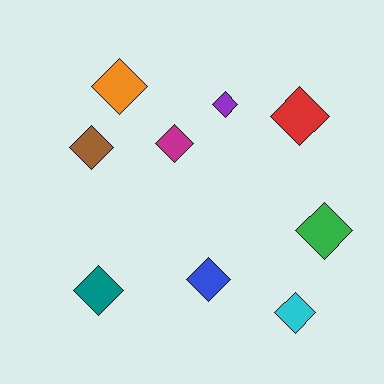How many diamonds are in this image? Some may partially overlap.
There are 9 diamonds.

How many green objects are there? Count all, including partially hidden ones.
There is 1 green object.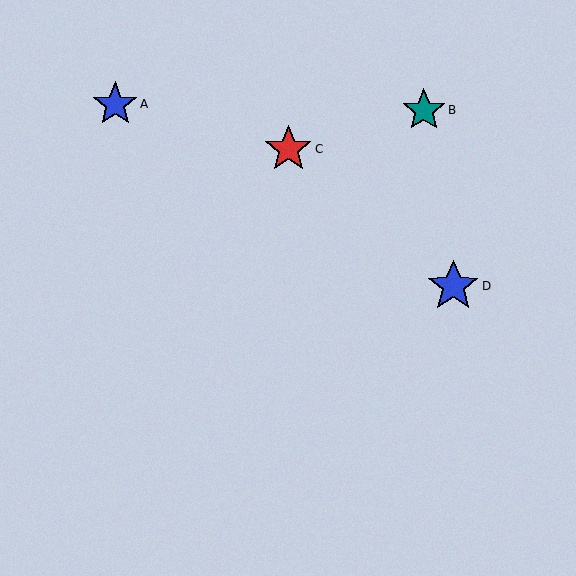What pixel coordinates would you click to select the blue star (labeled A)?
Click at (115, 104) to select the blue star A.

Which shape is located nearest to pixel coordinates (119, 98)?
The blue star (labeled A) at (115, 104) is nearest to that location.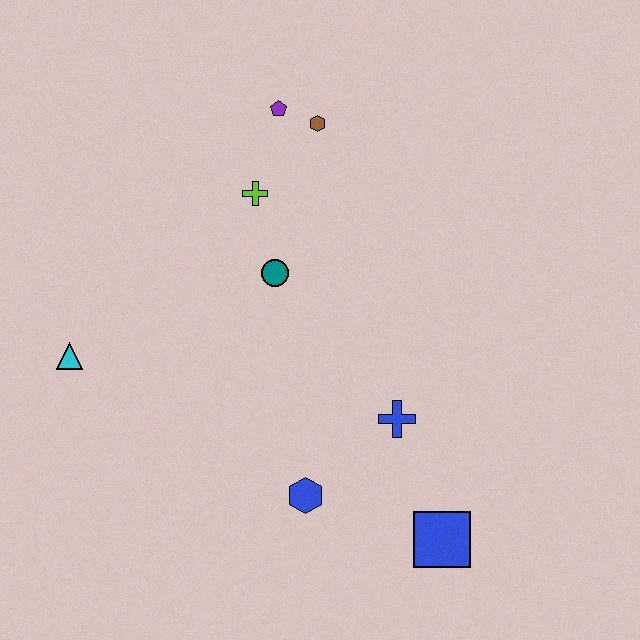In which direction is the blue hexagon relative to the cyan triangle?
The blue hexagon is to the right of the cyan triangle.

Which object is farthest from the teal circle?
The blue square is farthest from the teal circle.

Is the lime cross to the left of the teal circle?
Yes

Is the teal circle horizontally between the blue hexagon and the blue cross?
No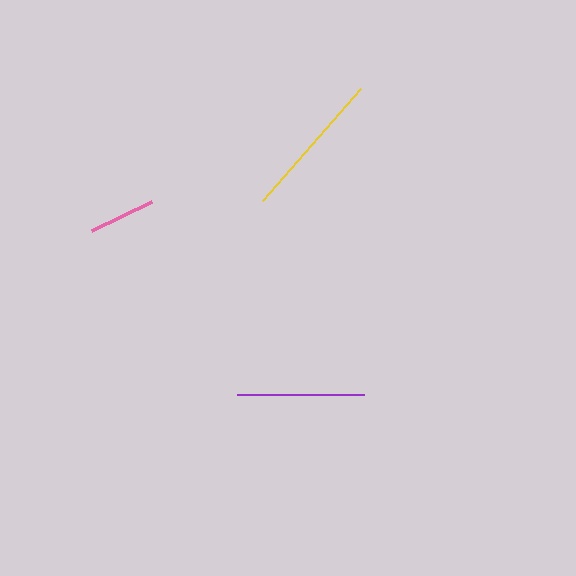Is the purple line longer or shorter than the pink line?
The purple line is longer than the pink line.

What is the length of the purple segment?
The purple segment is approximately 128 pixels long.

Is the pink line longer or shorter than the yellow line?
The yellow line is longer than the pink line.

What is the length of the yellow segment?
The yellow segment is approximately 150 pixels long.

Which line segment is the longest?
The yellow line is the longest at approximately 150 pixels.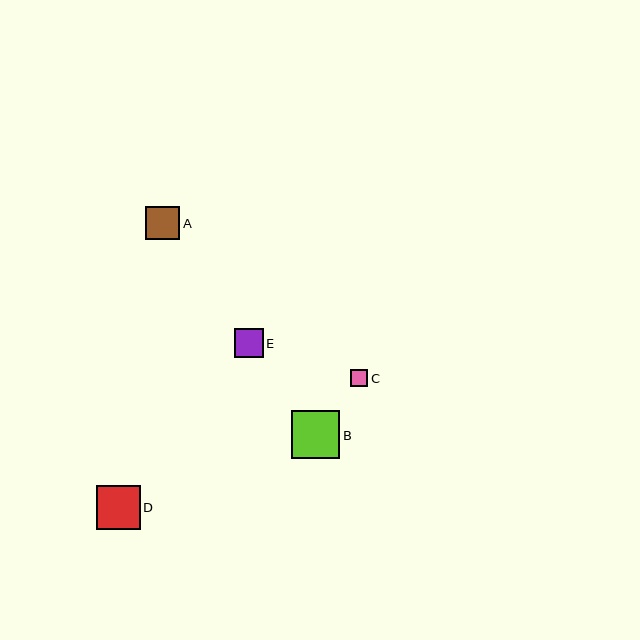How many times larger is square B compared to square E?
Square B is approximately 1.7 times the size of square E.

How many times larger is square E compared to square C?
Square E is approximately 1.6 times the size of square C.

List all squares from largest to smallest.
From largest to smallest: B, D, A, E, C.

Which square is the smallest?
Square C is the smallest with a size of approximately 18 pixels.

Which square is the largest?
Square B is the largest with a size of approximately 48 pixels.